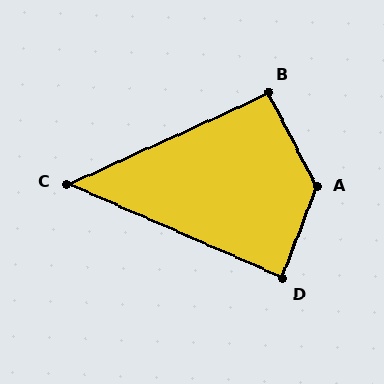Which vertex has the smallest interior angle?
C, at approximately 48 degrees.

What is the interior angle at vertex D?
Approximately 87 degrees (approximately right).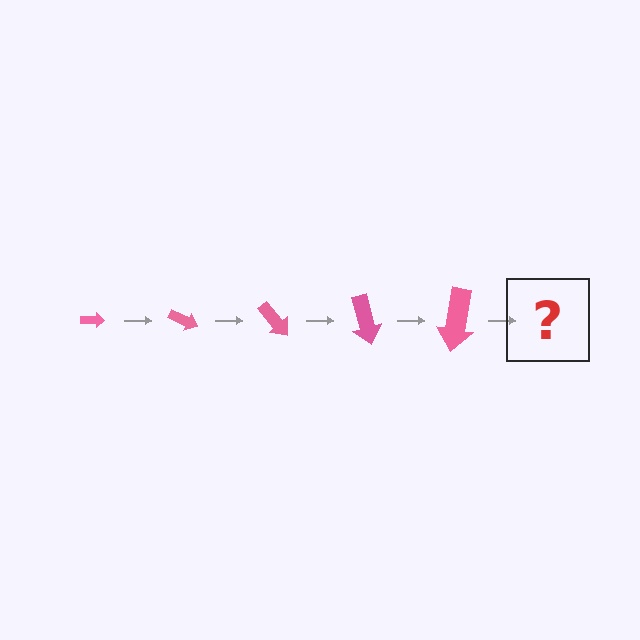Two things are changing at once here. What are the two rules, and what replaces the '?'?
The two rules are that the arrow grows larger each step and it rotates 25 degrees each step. The '?' should be an arrow, larger than the previous one and rotated 125 degrees from the start.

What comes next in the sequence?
The next element should be an arrow, larger than the previous one and rotated 125 degrees from the start.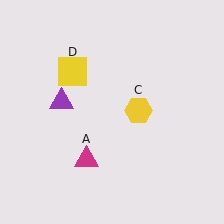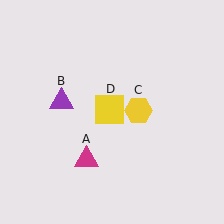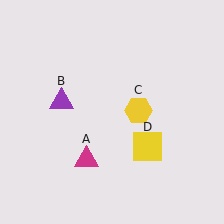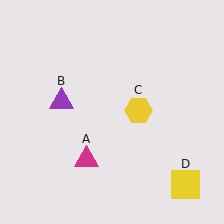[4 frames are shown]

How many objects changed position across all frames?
1 object changed position: yellow square (object D).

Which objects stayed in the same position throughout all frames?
Magenta triangle (object A) and purple triangle (object B) and yellow hexagon (object C) remained stationary.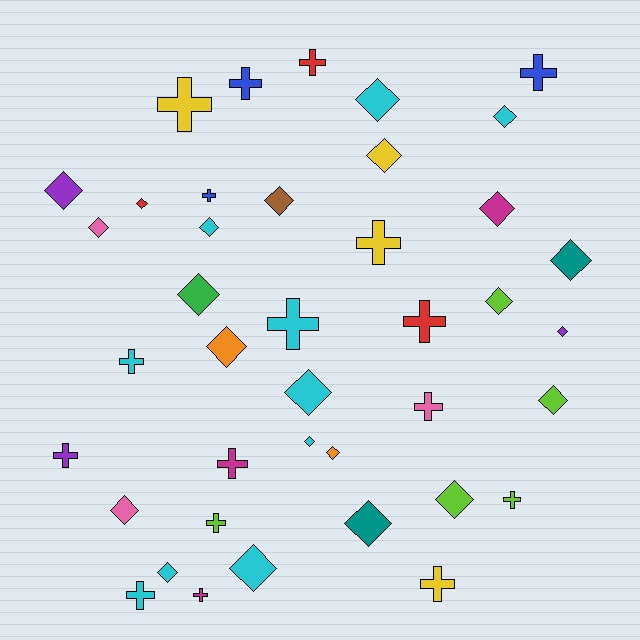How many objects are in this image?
There are 40 objects.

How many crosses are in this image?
There are 17 crosses.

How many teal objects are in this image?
There are 2 teal objects.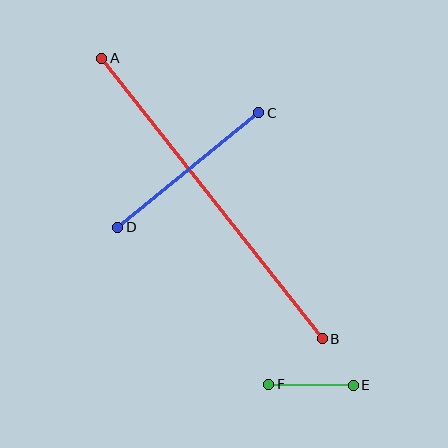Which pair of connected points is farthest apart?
Points A and B are farthest apart.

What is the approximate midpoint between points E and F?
The midpoint is at approximately (311, 385) pixels.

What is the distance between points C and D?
The distance is approximately 181 pixels.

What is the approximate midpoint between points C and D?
The midpoint is at approximately (188, 170) pixels.